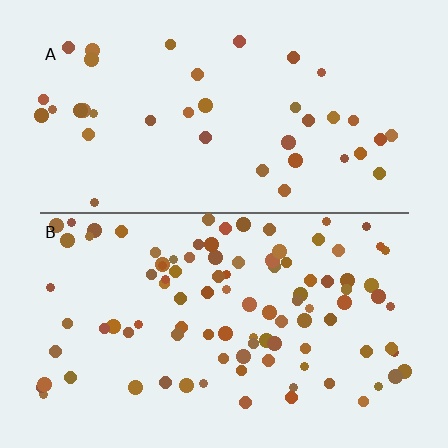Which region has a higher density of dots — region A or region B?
B (the bottom).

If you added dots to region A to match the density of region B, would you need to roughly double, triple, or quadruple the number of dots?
Approximately triple.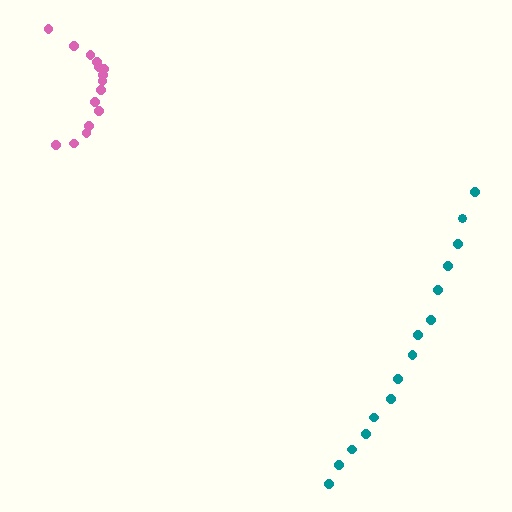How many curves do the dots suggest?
There are 2 distinct paths.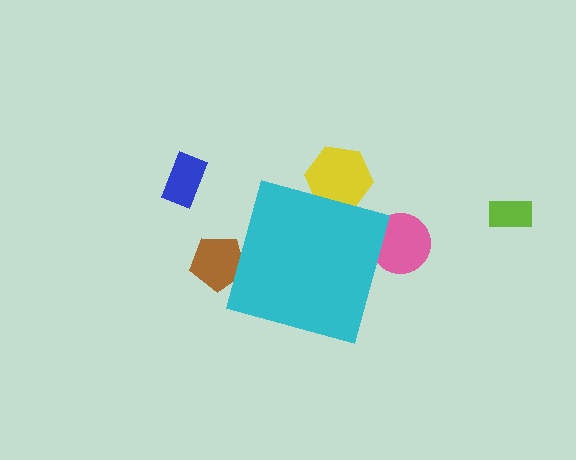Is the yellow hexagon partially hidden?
Yes, the yellow hexagon is partially hidden behind the cyan diamond.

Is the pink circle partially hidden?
Yes, the pink circle is partially hidden behind the cyan diamond.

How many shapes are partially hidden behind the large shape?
3 shapes are partially hidden.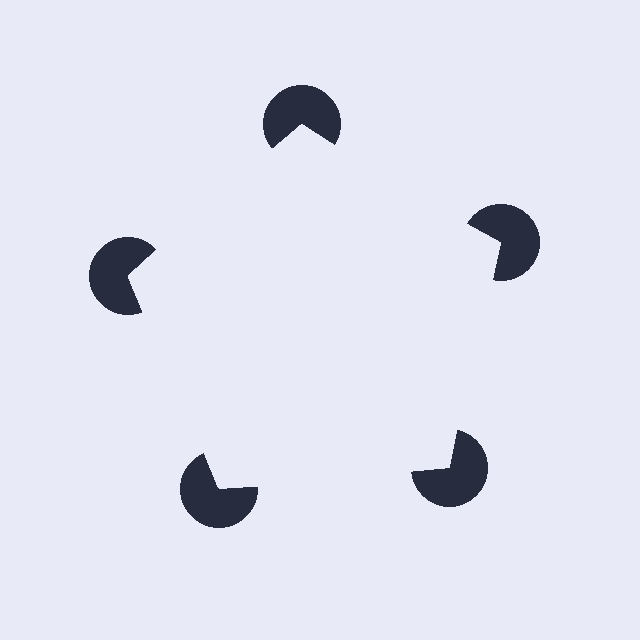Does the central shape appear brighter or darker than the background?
It typically appears slightly brighter than the background, even though no actual brightness change is drawn.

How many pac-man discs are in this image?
There are 5 — one at each vertex of the illusory pentagon.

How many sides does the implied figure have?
5 sides.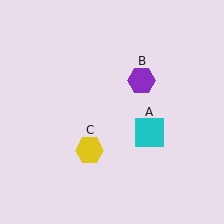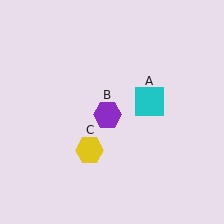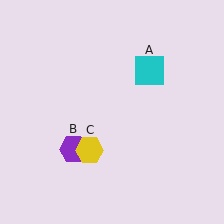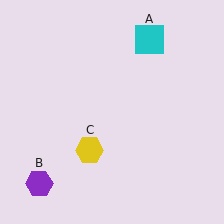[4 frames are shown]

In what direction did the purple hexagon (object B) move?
The purple hexagon (object B) moved down and to the left.